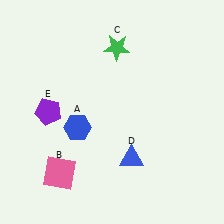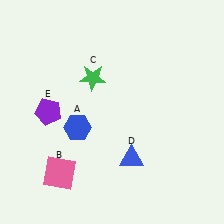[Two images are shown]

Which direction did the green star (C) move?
The green star (C) moved down.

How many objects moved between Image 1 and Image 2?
1 object moved between the two images.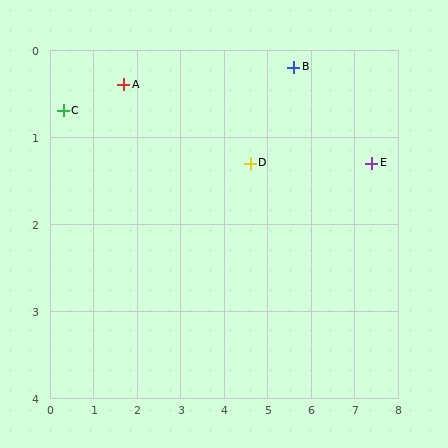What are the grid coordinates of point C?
Point C is at approximately (0.3, 0.7).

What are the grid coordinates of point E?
Point E is at approximately (7.4, 1.3).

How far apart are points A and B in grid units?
Points A and B are about 3.9 grid units apart.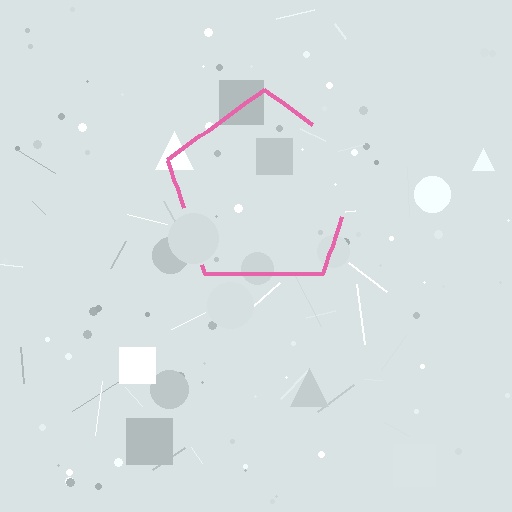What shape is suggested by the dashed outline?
The dashed outline suggests a pentagon.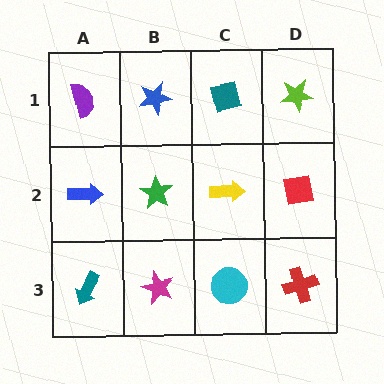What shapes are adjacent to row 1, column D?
A red square (row 2, column D), a teal square (row 1, column C).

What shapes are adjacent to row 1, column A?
A blue arrow (row 2, column A), a blue star (row 1, column B).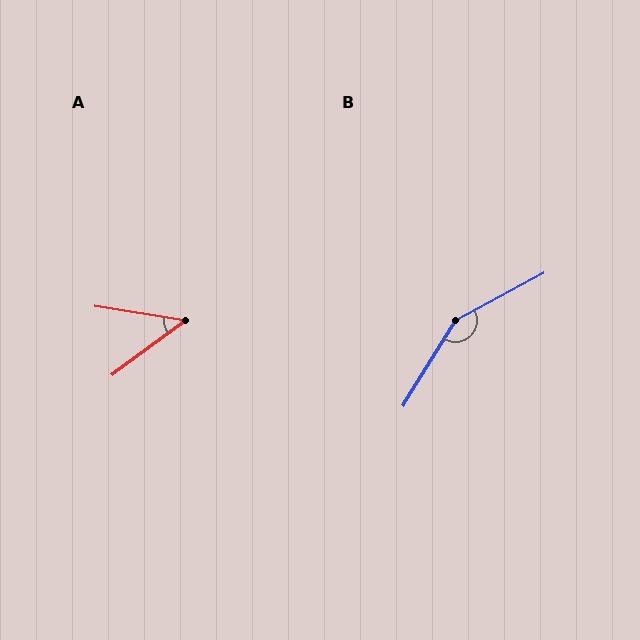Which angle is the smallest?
A, at approximately 46 degrees.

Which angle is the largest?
B, at approximately 150 degrees.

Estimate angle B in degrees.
Approximately 150 degrees.